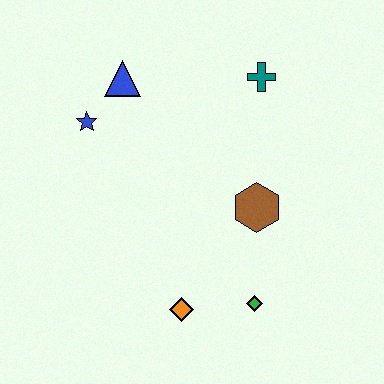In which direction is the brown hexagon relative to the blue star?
The brown hexagon is to the right of the blue star.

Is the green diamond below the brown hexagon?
Yes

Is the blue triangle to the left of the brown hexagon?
Yes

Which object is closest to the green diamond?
The orange diamond is closest to the green diamond.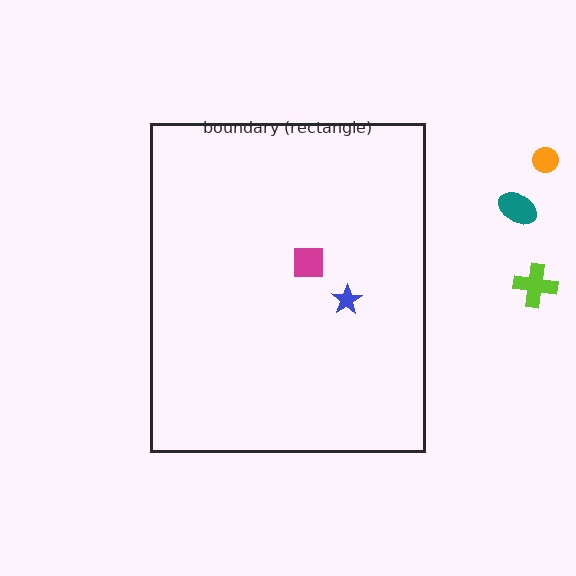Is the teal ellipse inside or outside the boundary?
Outside.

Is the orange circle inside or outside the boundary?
Outside.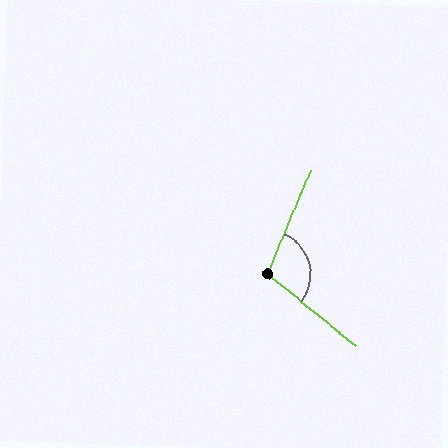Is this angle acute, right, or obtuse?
It is obtuse.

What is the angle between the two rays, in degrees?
Approximately 107 degrees.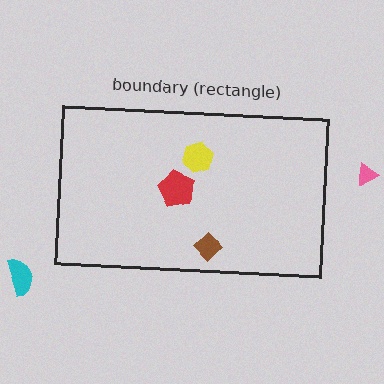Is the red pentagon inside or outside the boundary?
Inside.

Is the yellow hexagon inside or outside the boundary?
Inside.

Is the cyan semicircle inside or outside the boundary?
Outside.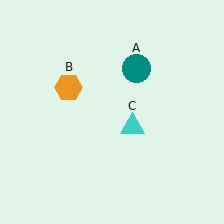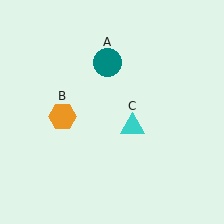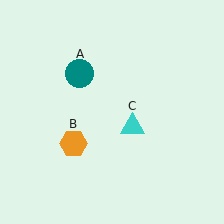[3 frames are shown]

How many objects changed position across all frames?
2 objects changed position: teal circle (object A), orange hexagon (object B).